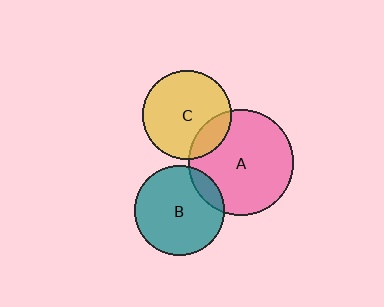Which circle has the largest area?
Circle A (pink).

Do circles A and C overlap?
Yes.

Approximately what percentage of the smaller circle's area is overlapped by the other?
Approximately 20%.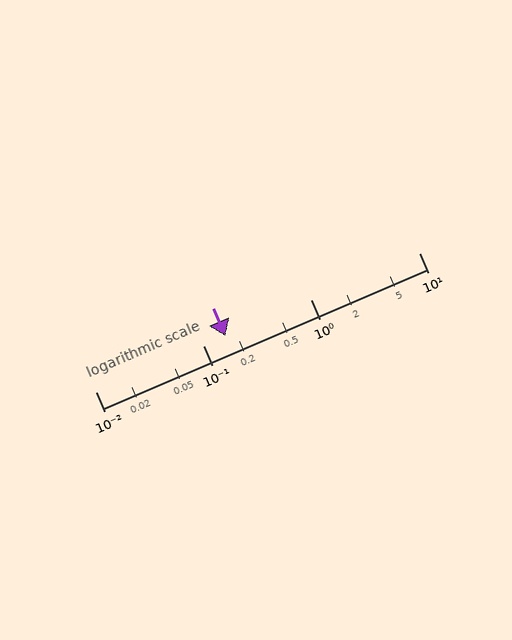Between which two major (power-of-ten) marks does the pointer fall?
The pointer is between 0.1 and 1.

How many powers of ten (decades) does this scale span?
The scale spans 3 decades, from 0.01 to 10.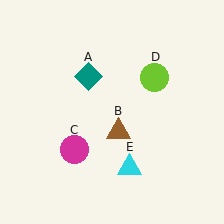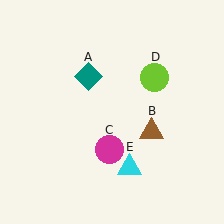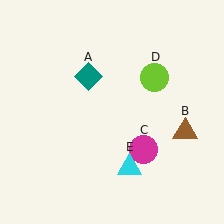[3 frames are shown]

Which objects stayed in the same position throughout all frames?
Teal diamond (object A) and lime circle (object D) and cyan triangle (object E) remained stationary.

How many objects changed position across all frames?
2 objects changed position: brown triangle (object B), magenta circle (object C).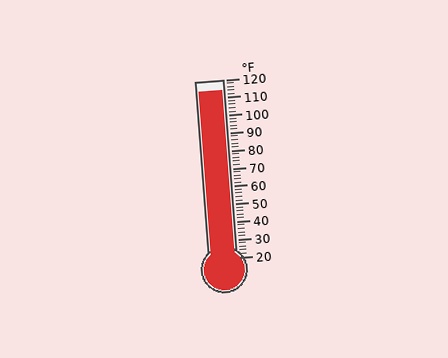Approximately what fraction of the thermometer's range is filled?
The thermometer is filled to approximately 95% of its range.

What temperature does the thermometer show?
The thermometer shows approximately 114°F.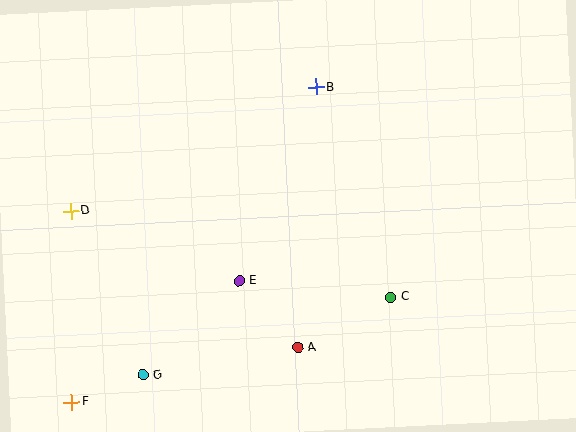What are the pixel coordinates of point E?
Point E is at (239, 281).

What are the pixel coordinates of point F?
Point F is at (71, 402).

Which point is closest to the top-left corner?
Point D is closest to the top-left corner.